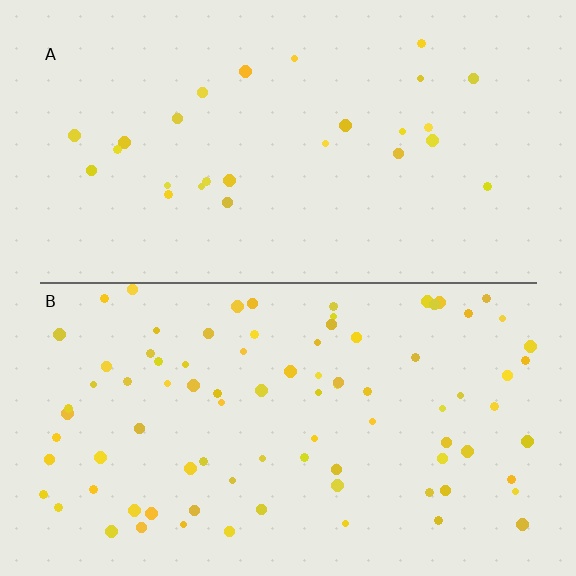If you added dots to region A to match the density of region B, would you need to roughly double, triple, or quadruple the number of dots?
Approximately triple.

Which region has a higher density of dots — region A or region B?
B (the bottom).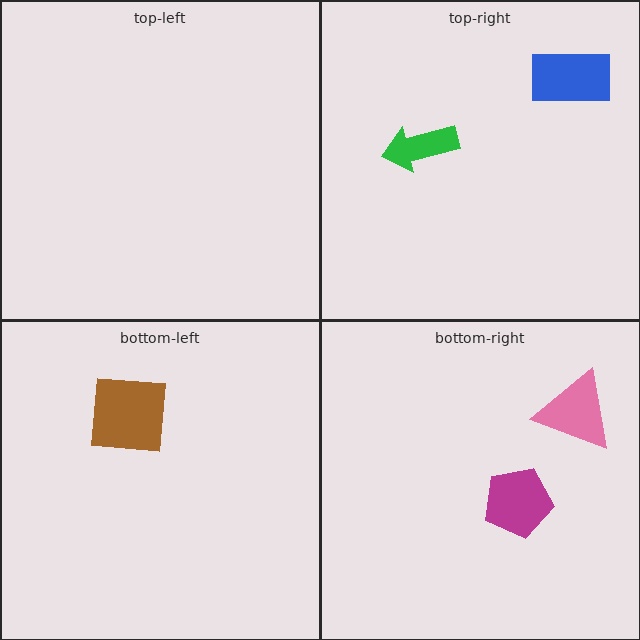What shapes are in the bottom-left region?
The brown square.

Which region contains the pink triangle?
The bottom-right region.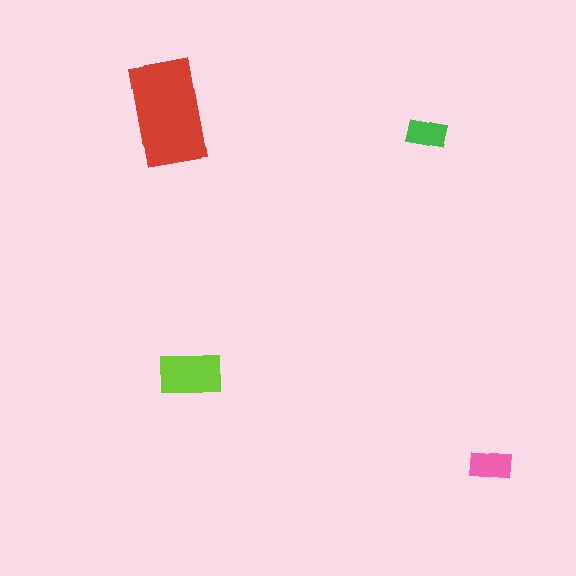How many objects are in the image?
There are 4 objects in the image.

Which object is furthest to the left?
The red rectangle is leftmost.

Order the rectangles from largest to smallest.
the red one, the lime one, the pink one, the green one.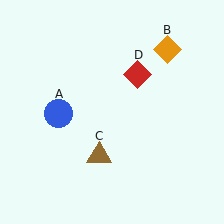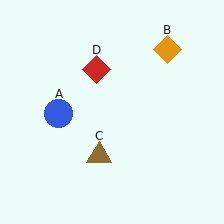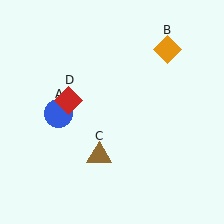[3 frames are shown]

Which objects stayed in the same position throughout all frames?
Blue circle (object A) and orange diamond (object B) and brown triangle (object C) remained stationary.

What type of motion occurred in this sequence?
The red diamond (object D) rotated counterclockwise around the center of the scene.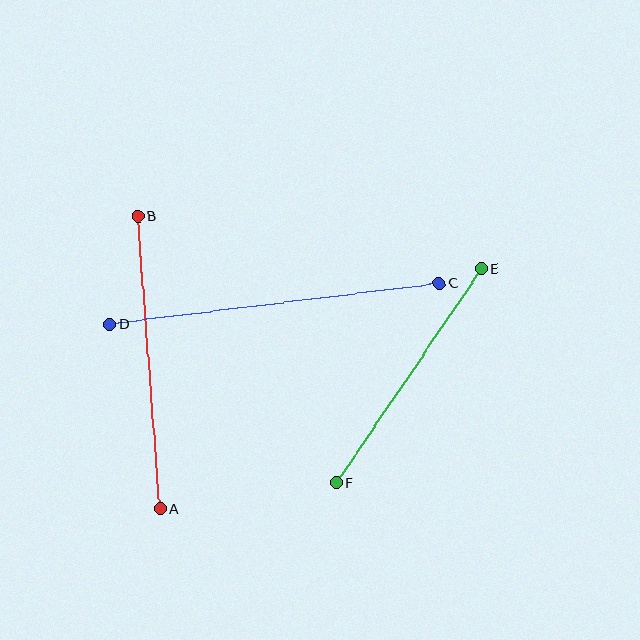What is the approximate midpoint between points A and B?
The midpoint is at approximately (149, 363) pixels.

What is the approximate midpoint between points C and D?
The midpoint is at approximately (275, 304) pixels.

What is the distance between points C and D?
The distance is approximately 332 pixels.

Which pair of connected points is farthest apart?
Points C and D are farthest apart.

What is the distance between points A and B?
The distance is approximately 294 pixels.